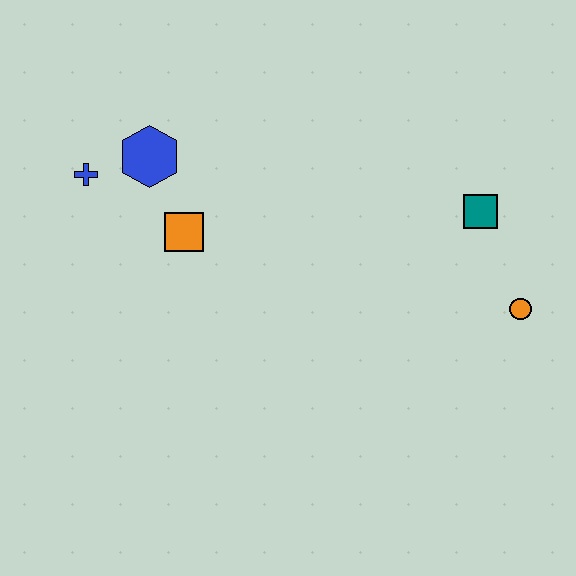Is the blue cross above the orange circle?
Yes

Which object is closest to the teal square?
The orange circle is closest to the teal square.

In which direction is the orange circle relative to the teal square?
The orange circle is below the teal square.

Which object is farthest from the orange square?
The orange circle is farthest from the orange square.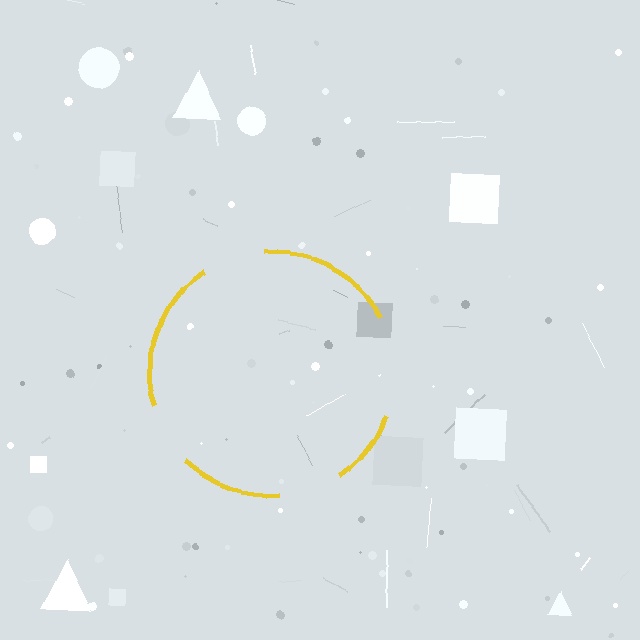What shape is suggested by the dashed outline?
The dashed outline suggests a circle.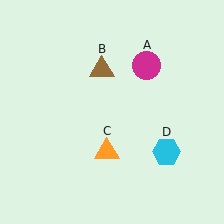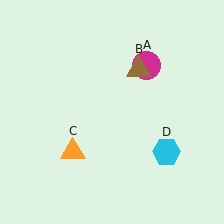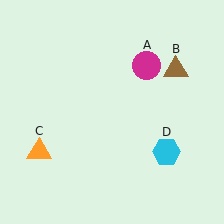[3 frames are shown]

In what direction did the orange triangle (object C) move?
The orange triangle (object C) moved left.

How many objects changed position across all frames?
2 objects changed position: brown triangle (object B), orange triangle (object C).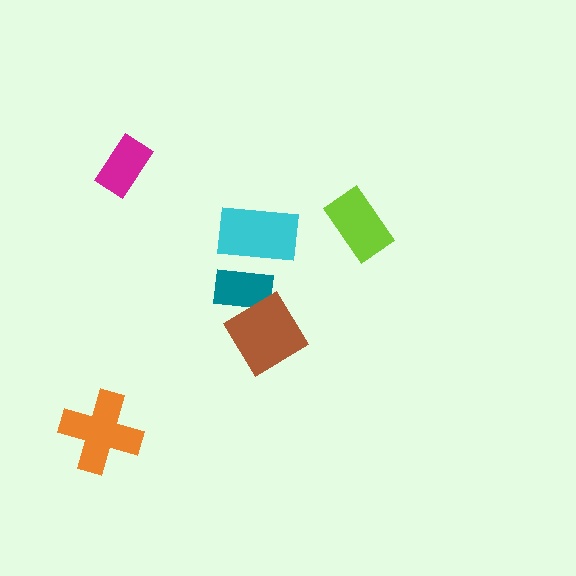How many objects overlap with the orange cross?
0 objects overlap with the orange cross.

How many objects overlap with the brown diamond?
1 object overlaps with the brown diamond.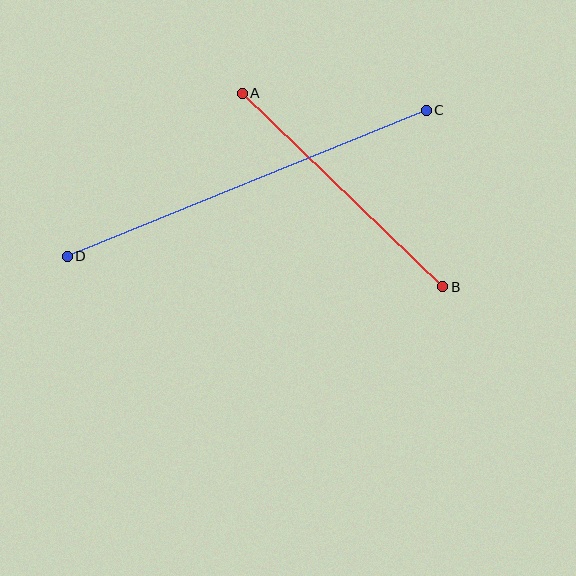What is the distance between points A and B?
The distance is approximately 279 pixels.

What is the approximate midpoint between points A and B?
The midpoint is at approximately (342, 190) pixels.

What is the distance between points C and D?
The distance is approximately 388 pixels.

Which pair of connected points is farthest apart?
Points C and D are farthest apart.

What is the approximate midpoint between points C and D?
The midpoint is at approximately (247, 183) pixels.